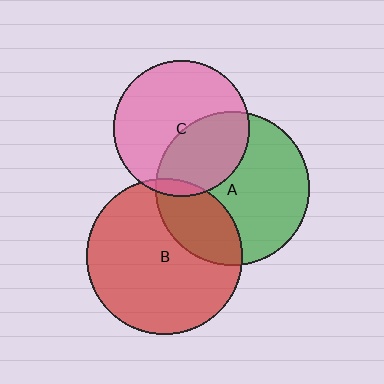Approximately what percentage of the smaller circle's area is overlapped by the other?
Approximately 5%.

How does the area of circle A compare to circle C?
Approximately 1.3 times.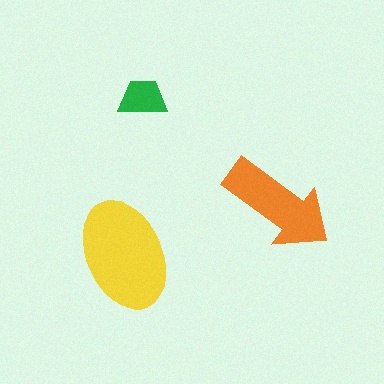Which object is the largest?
The yellow ellipse.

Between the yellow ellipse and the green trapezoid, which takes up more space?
The yellow ellipse.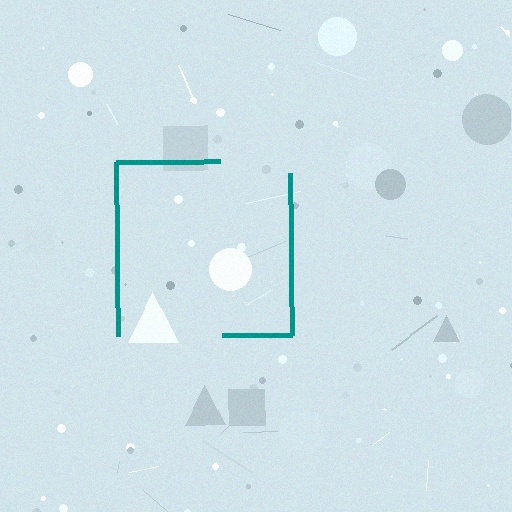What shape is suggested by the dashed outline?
The dashed outline suggests a square.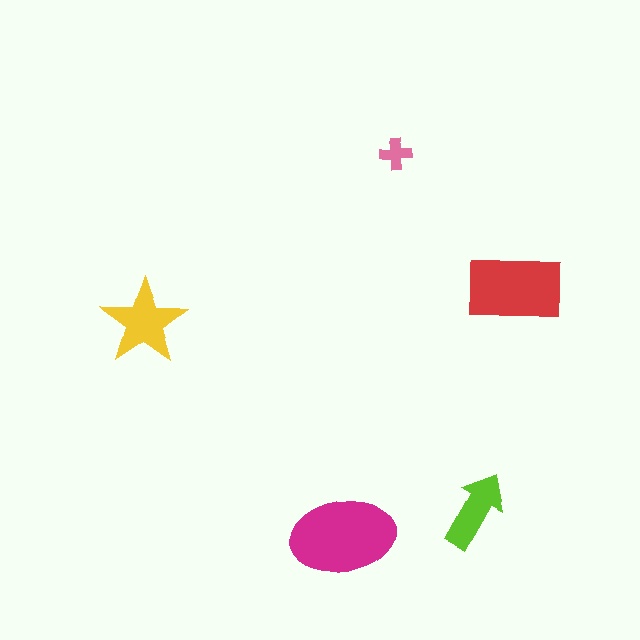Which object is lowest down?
The magenta ellipse is bottommost.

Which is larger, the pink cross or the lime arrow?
The lime arrow.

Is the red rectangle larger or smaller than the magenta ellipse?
Smaller.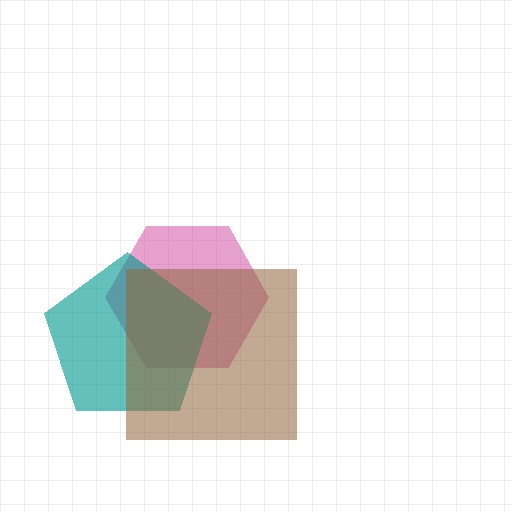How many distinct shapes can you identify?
There are 3 distinct shapes: a magenta hexagon, a teal pentagon, a brown square.